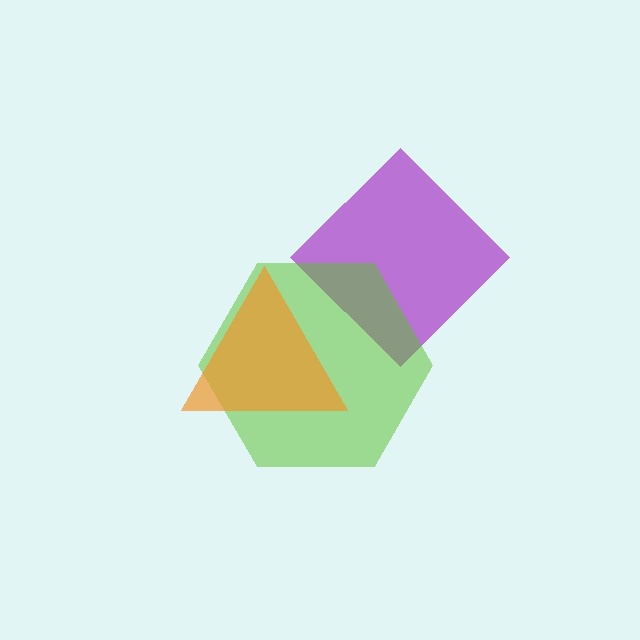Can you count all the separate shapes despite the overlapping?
Yes, there are 3 separate shapes.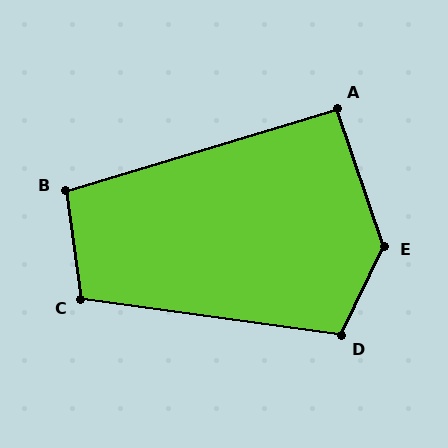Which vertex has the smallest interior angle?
A, at approximately 92 degrees.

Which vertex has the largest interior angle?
E, at approximately 136 degrees.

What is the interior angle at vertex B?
Approximately 99 degrees (obtuse).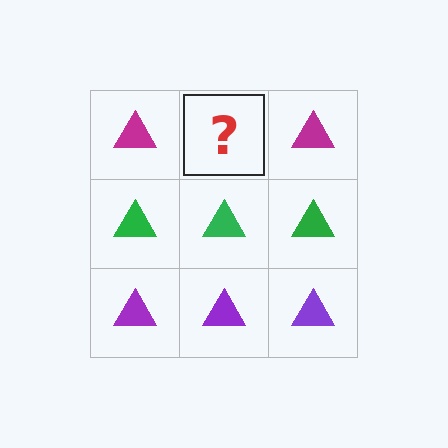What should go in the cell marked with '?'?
The missing cell should contain a magenta triangle.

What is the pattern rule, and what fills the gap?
The rule is that each row has a consistent color. The gap should be filled with a magenta triangle.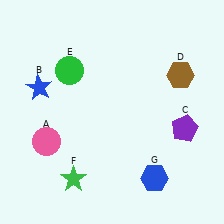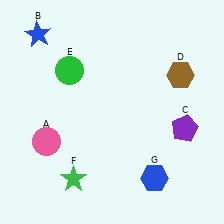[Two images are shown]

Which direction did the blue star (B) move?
The blue star (B) moved up.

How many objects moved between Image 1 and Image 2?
1 object moved between the two images.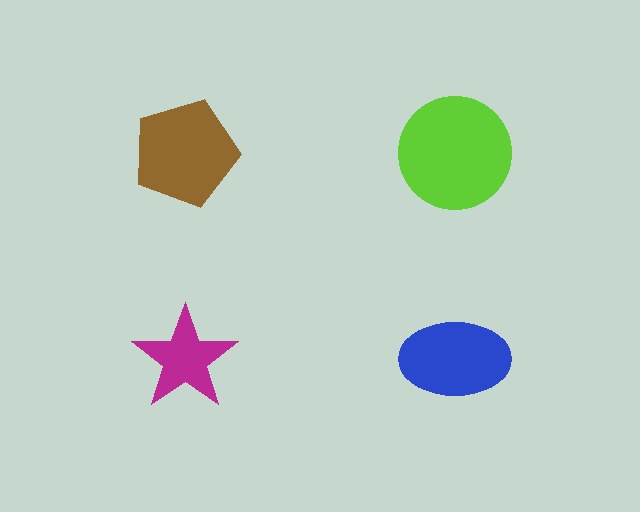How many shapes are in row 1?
2 shapes.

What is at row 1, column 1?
A brown pentagon.